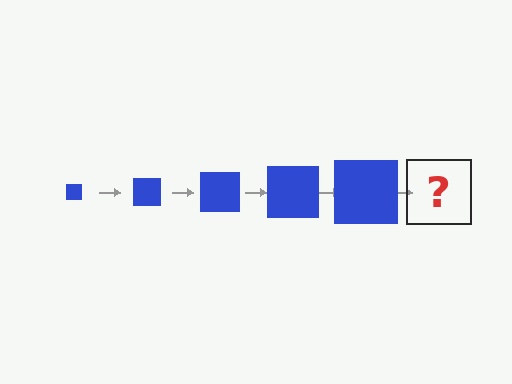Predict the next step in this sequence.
The next step is a blue square, larger than the previous one.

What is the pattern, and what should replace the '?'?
The pattern is that the square gets progressively larger each step. The '?' should be a blue square, larger than the previous one.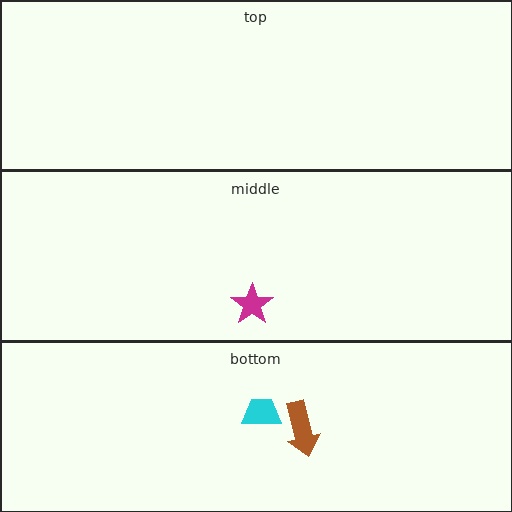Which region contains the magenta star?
The middle region.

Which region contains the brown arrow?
The bottom region.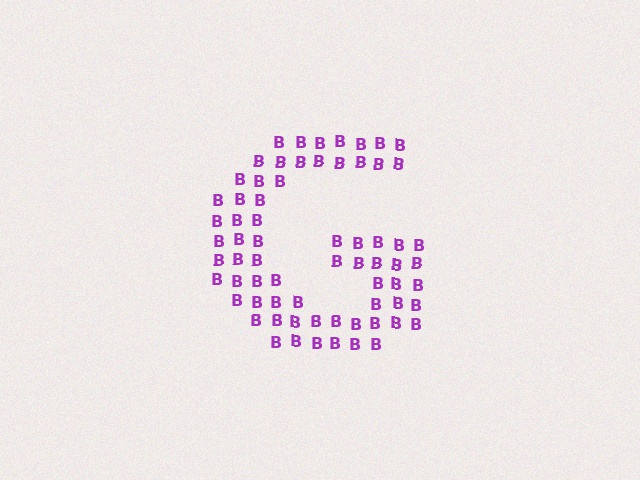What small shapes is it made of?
It is made of small letter B's.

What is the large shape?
The large shape is the letter G.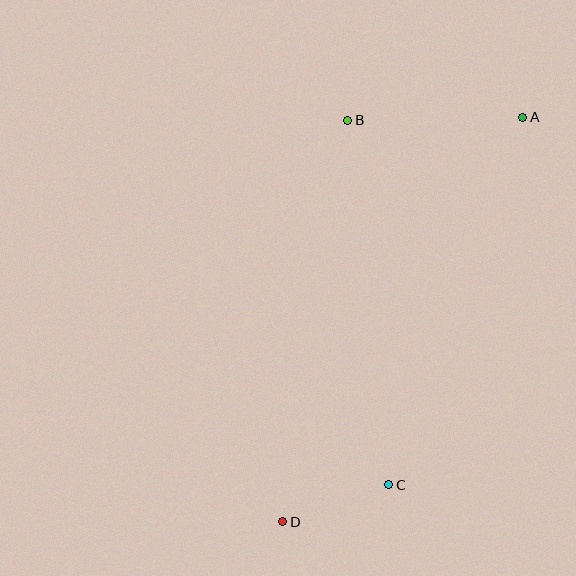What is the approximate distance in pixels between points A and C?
The distance between A and C is approximately 391 pixels.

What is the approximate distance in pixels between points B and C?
The distance between B and C is approximately 367 pixels.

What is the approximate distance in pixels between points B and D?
The distance between B and D is approximately 407 pixels.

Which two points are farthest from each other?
Points A and D are farthest from each other.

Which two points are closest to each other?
Points C and D are closest to each other.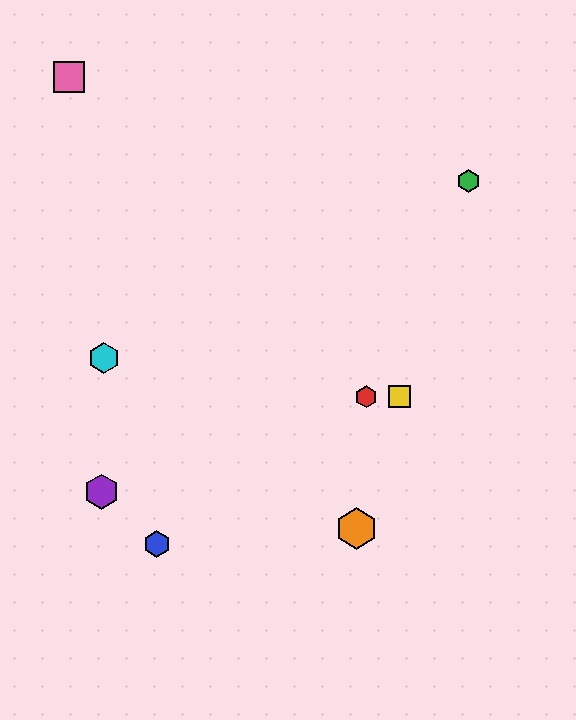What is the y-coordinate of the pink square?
The pink square is at y≈77.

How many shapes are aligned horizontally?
2 shapes (the red hexagon, the yellow square) are aligned horizontally.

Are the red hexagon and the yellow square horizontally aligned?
Yes, both are at y≈397.